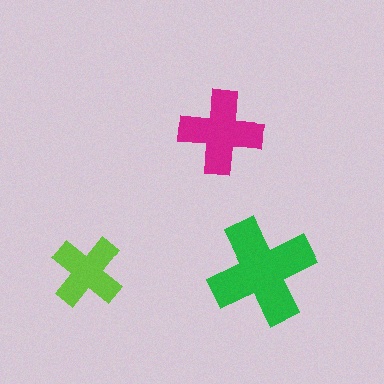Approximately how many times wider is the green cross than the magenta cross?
About 1.5 times wider.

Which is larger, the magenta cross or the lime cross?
The magenta one.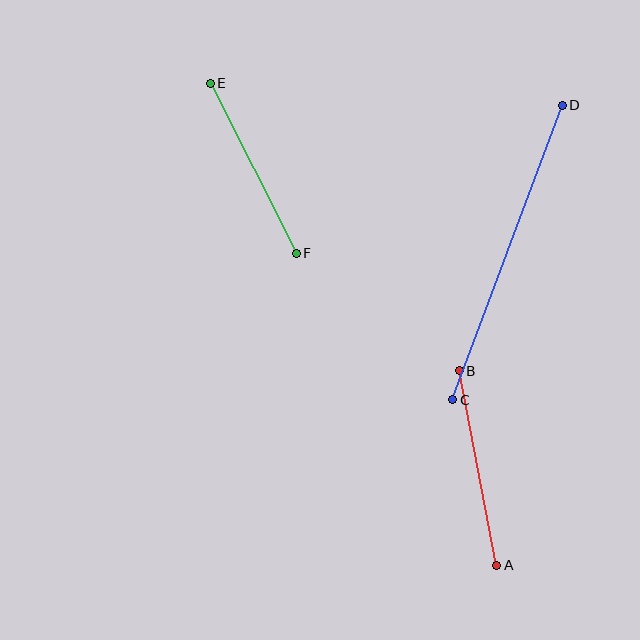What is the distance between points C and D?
The distance is approximately 314 pixels.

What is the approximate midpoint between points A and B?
The midpoint is at approximately (478, 468) pixels.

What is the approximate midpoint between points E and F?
The midpoint is at approximately (253, 168) pixels.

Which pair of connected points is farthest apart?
Points C and D are farthest apart.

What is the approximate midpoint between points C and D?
The midpoint is at approximately (508, 253) pixels.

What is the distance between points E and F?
The distance is approximately 190 pixels.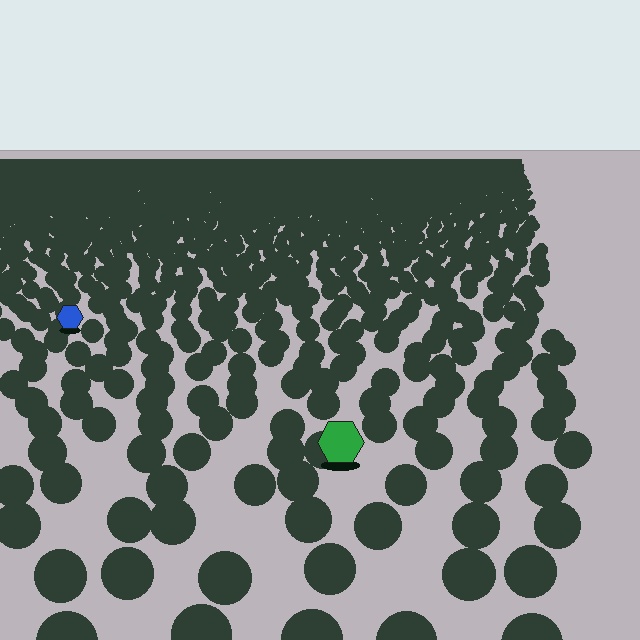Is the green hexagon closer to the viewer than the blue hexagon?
Yes. The green hexagon is closer — you can tell from the texture gradient: the ground texture is coarser near it.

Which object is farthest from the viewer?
The blue hexagon is farthest from the viewer. It appears smaller and the ground texture around it is denser.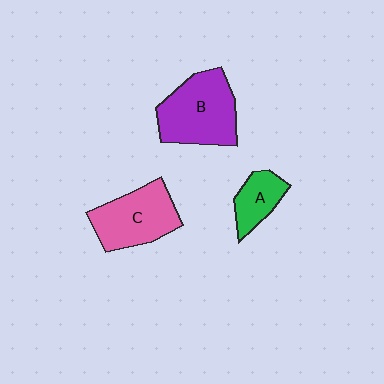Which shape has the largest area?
Shape B (purple).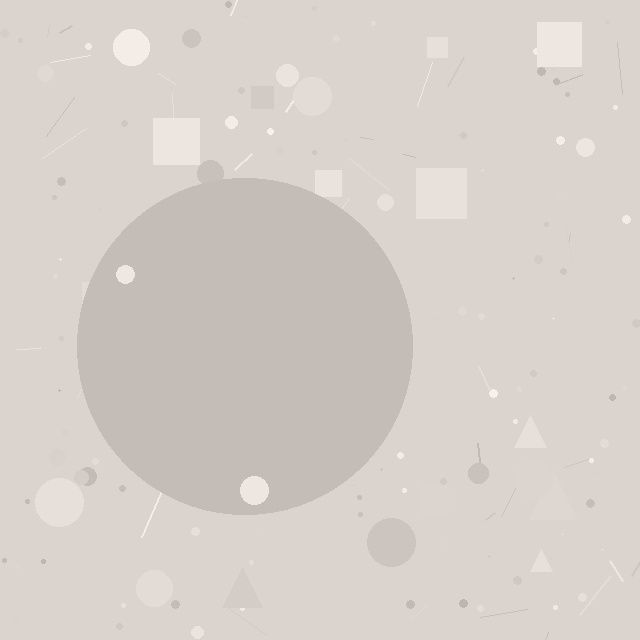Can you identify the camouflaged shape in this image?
The camouflaged shape is a circle.